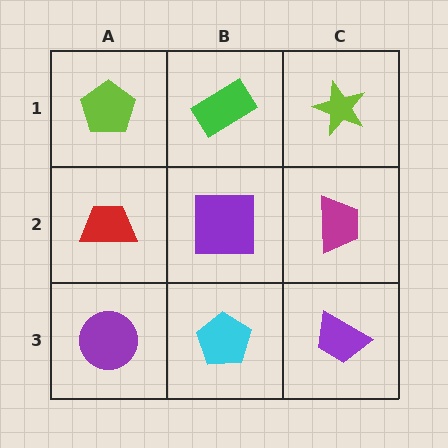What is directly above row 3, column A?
A red trapezoid.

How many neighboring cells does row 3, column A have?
2.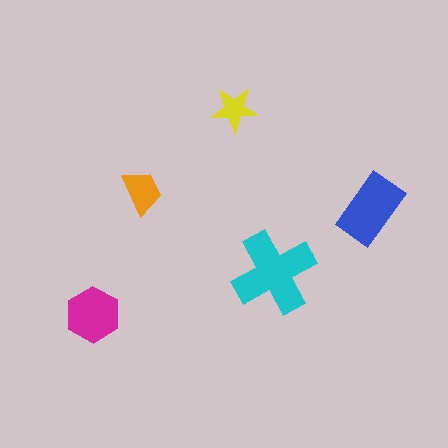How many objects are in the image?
There are 5 objects in the image.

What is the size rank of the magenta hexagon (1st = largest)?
3rd.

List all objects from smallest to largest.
The yellow star, the orange trapezoid, the magenta hexagon, the blue rectangle, the cyan cross.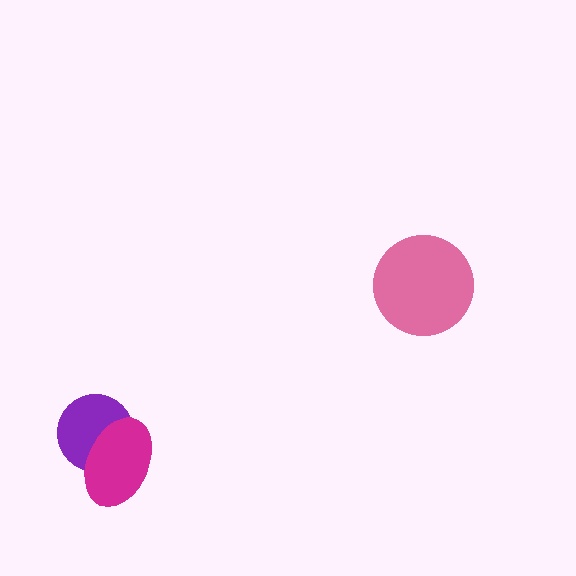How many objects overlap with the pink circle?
0 objects overlap with the pink circle.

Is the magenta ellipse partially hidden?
No, no other shape covers it.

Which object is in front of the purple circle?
The magenta ellipse is in front of the purple circle.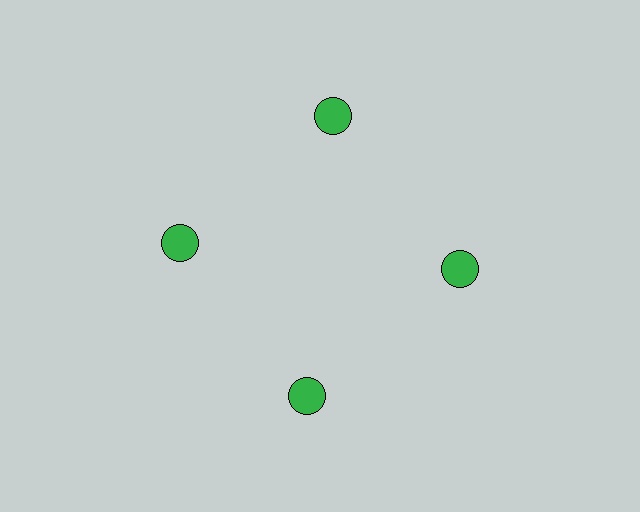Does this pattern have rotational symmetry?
Yes, this pattern has 4-fold rotational symmetry. It looks the same after rotating 90 degrees around the center.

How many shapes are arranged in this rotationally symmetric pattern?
There are 4 shapes, arranged in 4 groups of 1.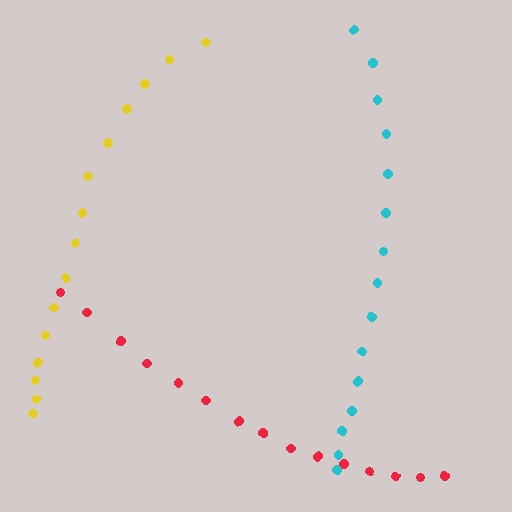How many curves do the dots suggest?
There are 3 distinct paths.